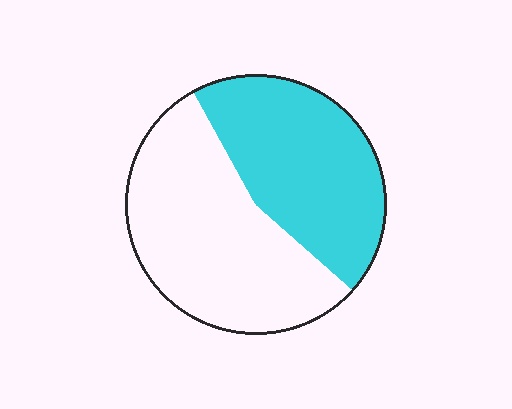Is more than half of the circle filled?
No.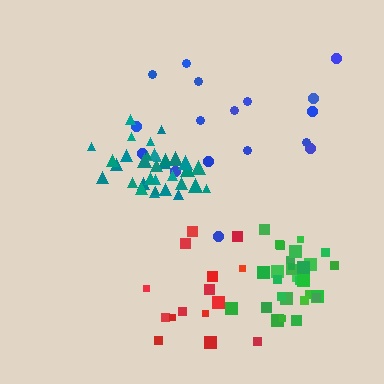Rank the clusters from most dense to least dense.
green, teal, red, blue.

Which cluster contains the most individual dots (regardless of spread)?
Teal (33).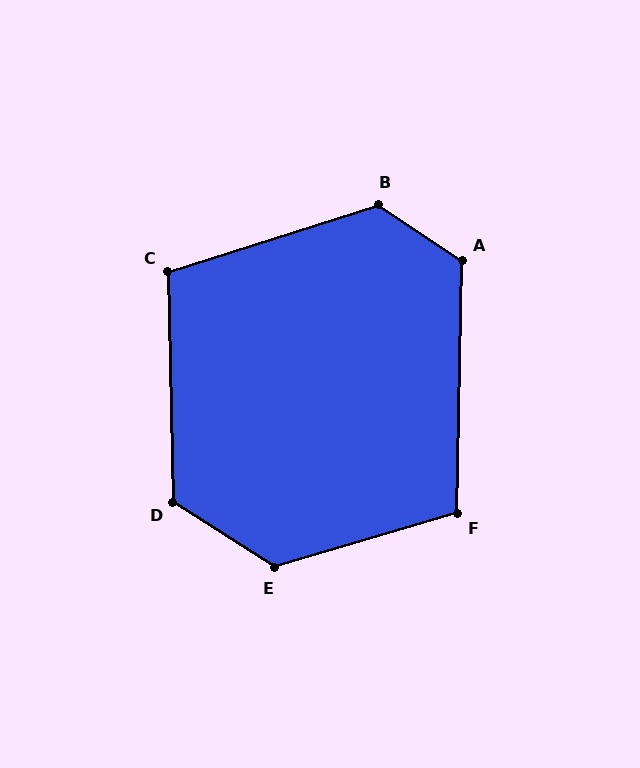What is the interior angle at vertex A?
Approximately 122 degrees (obtuse).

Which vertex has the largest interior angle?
E, at approximately 131 degrees.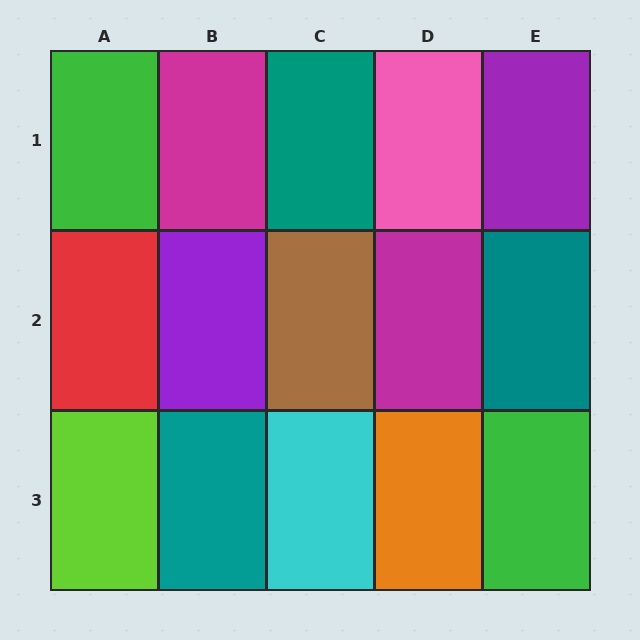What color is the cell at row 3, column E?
Green.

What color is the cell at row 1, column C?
Teal.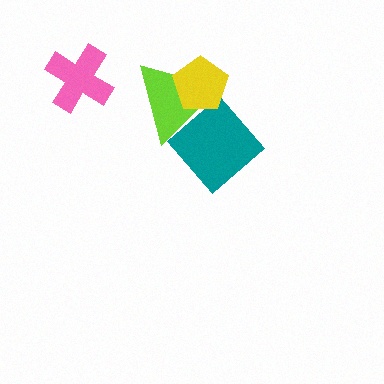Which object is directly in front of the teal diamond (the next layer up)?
The lime triangle is directly in front of the teal diamond.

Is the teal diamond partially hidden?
Yes, it is partially covered by another shape.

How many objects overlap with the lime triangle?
2 objects overlap with the lime triangle.